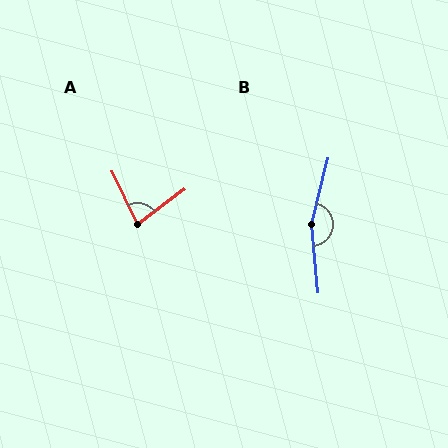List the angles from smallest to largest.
A (78°), B (161°).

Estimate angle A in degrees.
Approximately 78 degrees.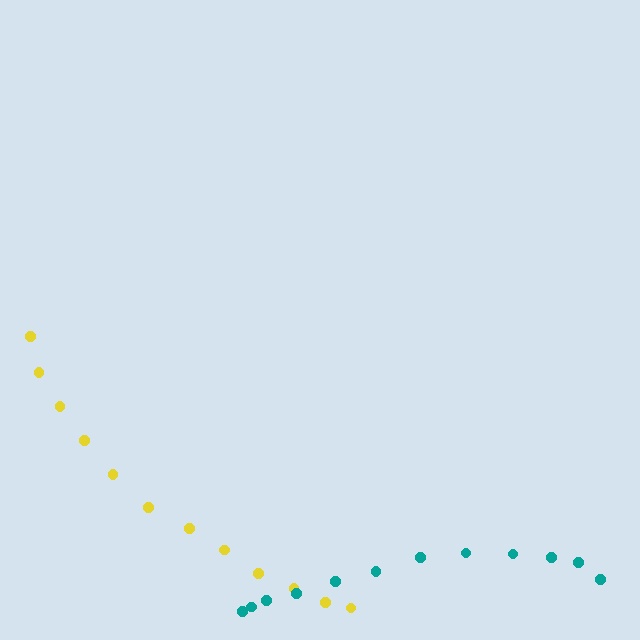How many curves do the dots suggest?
There are 2 distinct paths.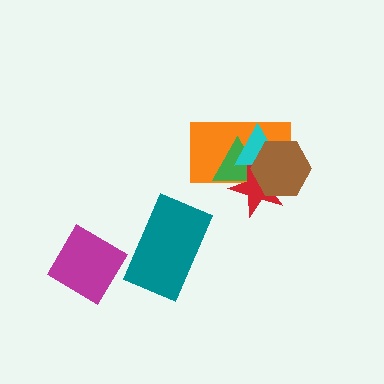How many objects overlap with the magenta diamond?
0 objects overlap with the magenta diamond.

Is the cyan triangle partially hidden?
Yes, it is partially covered by another shape.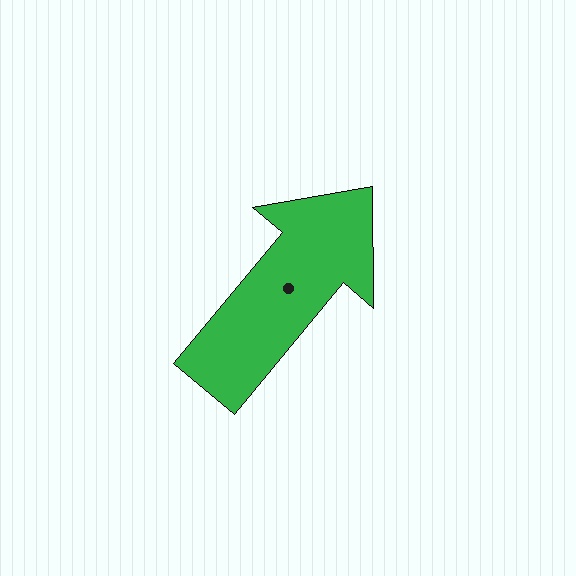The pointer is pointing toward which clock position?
Roughly 1 o'clock.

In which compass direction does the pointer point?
Northeast.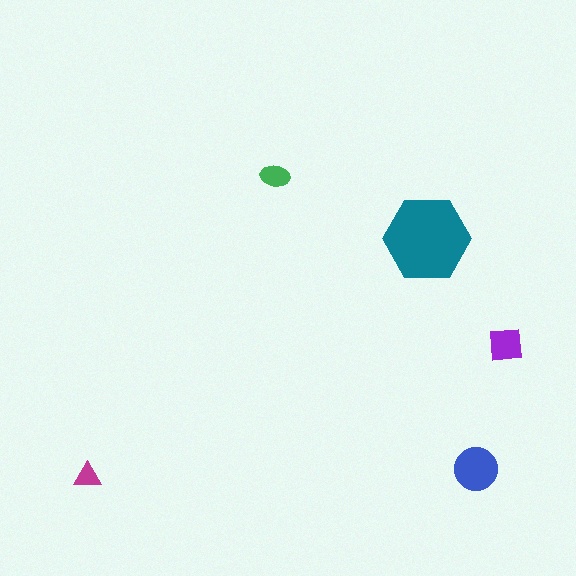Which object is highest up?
The green ellipse is topmost.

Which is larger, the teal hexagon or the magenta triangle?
The teal hexagon.